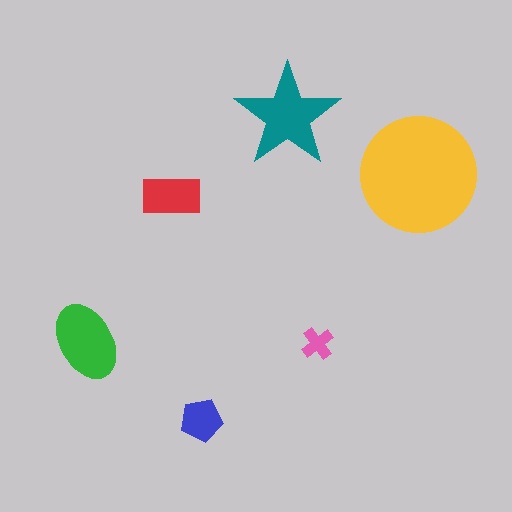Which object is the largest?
The yellow circle.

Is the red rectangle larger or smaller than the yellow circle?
Smaller.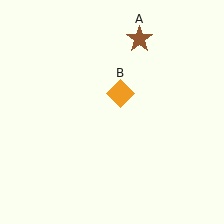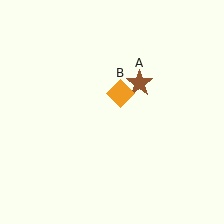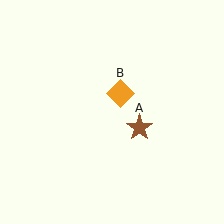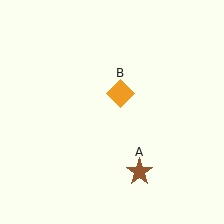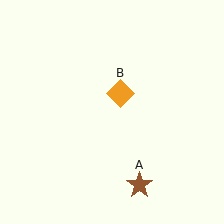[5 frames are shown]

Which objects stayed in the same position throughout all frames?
Orange diamond (object B) remained stationary.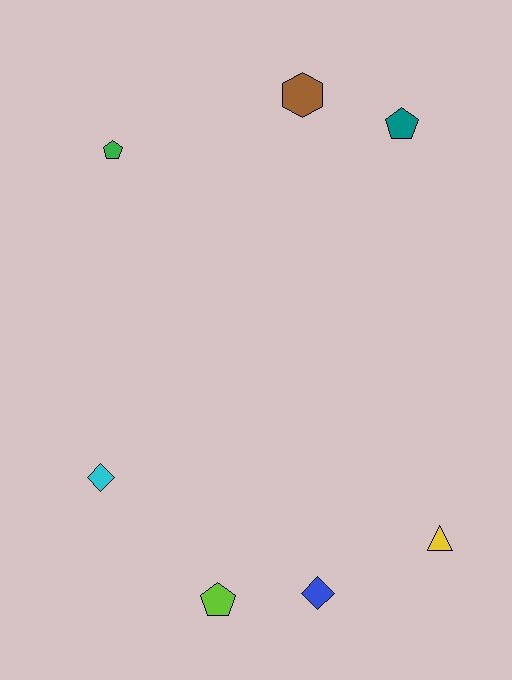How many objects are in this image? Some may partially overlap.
There are 7 objects.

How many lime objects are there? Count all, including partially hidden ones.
There is 1 lime object.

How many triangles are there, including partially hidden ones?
There is 1 triangle.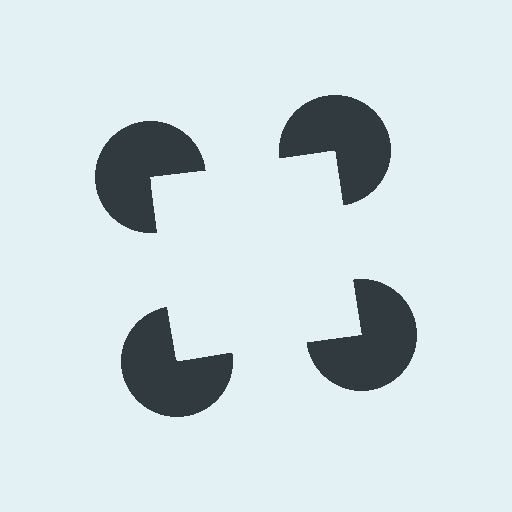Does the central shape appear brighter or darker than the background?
It typically appears slightly brighter than the background, even though no actual brightness change is drawn.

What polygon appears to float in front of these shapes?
An illusory square — its edges are inferred from the aligned wedge cuts in the pac-man discs, not physically drawn.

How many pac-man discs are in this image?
There are 4 — one at each vertex of the illusory square.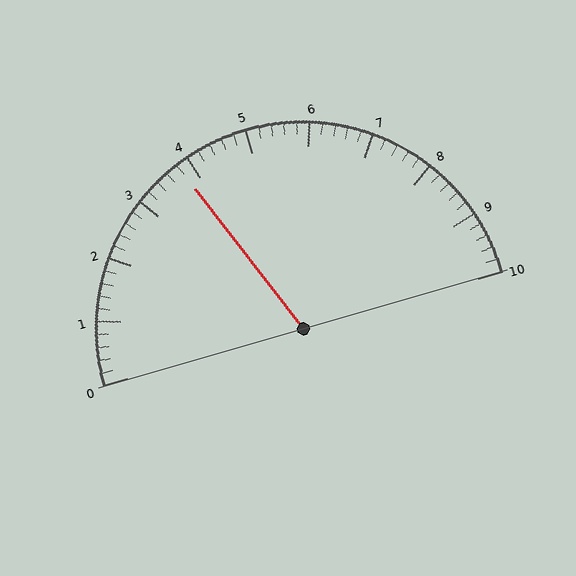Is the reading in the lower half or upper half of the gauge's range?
The reading is in the lower half of the range (0 to 10).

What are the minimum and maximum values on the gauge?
The gauge ranges from 0 to 10.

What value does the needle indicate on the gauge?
The needle indicates approximately 3.8.